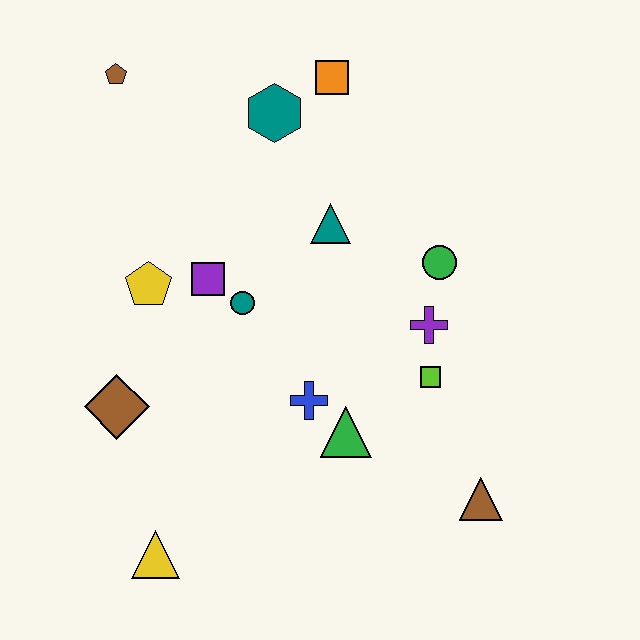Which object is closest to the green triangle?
The blue cross is closest to the green triangle.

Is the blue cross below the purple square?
Yes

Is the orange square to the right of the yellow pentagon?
Yes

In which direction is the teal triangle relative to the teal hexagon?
The teal triangle is below the teal hexagon.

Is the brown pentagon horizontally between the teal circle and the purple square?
No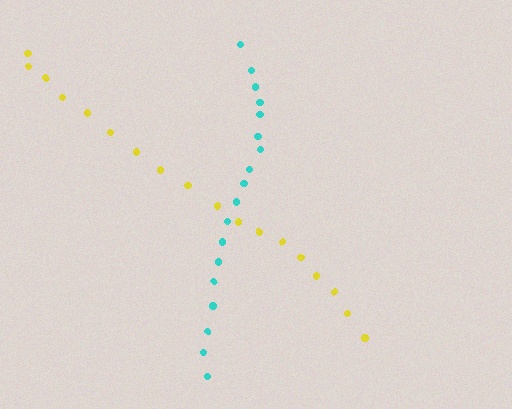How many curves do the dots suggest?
There are 2 distinct paths.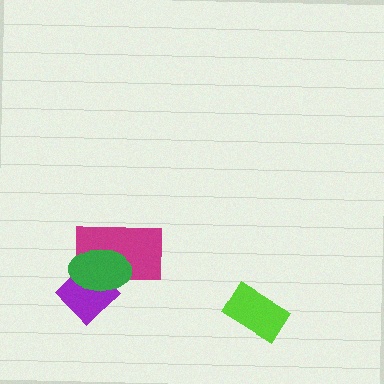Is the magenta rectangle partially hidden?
Yes, it is partially covered by another shape.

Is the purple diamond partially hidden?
Yes, it is partially covered by another shape.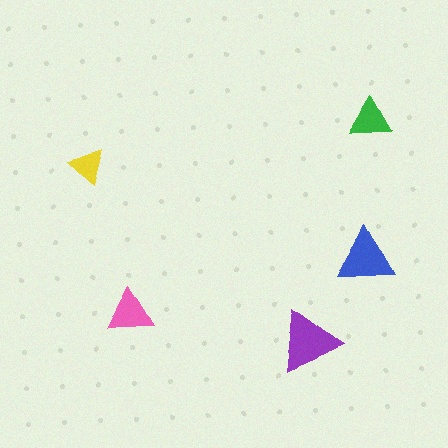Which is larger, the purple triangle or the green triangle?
The purple one.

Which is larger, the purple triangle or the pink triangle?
The purple one.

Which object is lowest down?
The purple triangle is bottommost.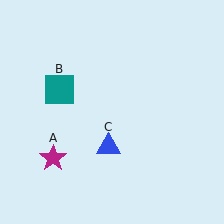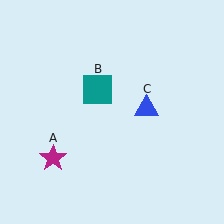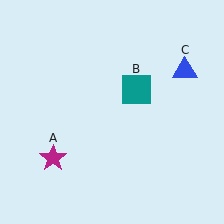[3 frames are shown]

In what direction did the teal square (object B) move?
The teal square (object B) moved right.